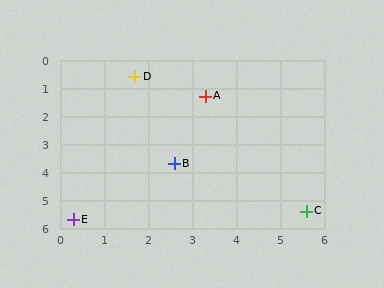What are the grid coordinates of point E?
Point E is at approximately (0.3, 5.7).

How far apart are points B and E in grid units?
Points B and E are about 3.0 grid units apart.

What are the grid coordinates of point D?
Point D is at approximately (1.7, 0.6).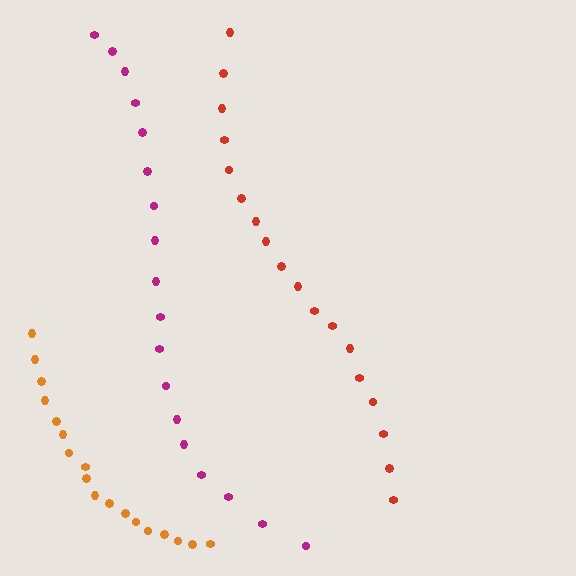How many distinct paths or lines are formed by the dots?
There are 3 distinct paths.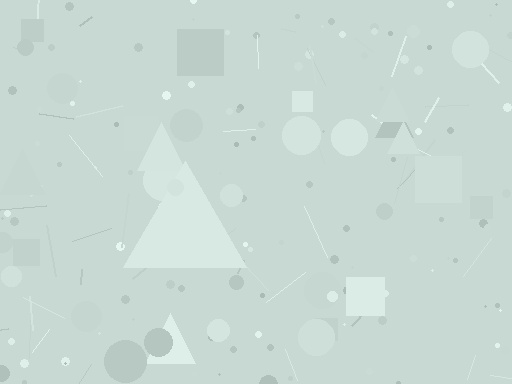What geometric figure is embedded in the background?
A triangle is embedded in the background.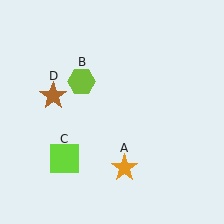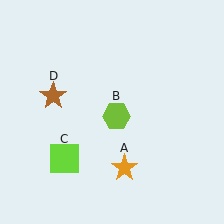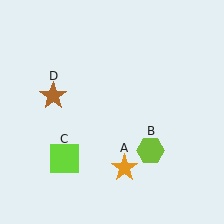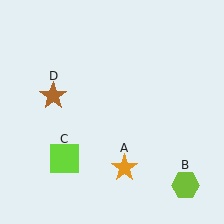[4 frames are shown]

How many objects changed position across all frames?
1 object changed position: lime hexagon (object B).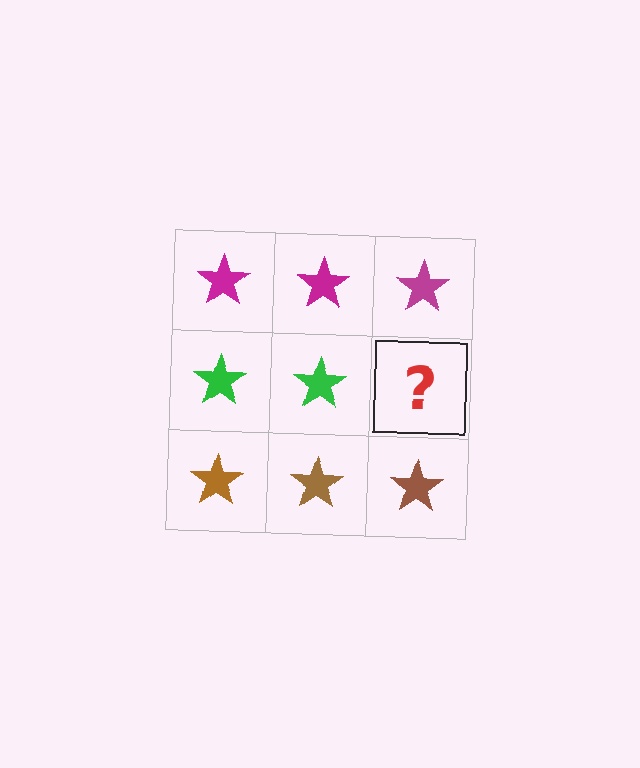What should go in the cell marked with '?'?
The missing cell should contain a green star.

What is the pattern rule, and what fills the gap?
The rule is that each row has a consistent color. The gap should be filled with a green star.